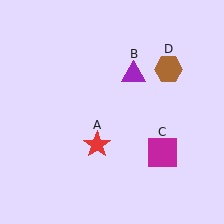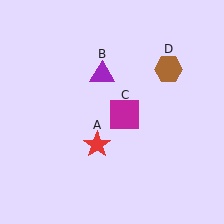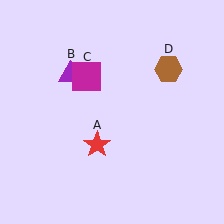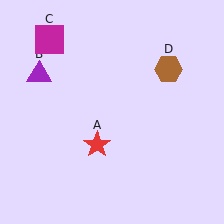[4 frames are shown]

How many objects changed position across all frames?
2 objects changed position: purple triangle (object B), magenta square (object C).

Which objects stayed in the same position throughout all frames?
Red star (object A) and brown hexagon (object D) remained stationary.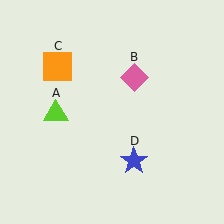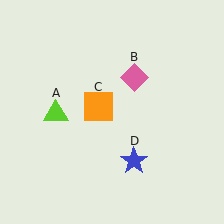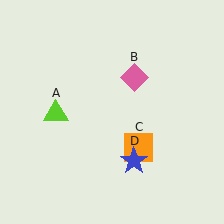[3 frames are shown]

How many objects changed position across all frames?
1 object changed position: orange square (object C).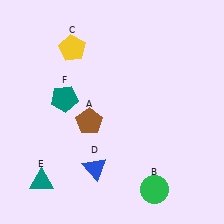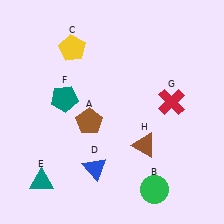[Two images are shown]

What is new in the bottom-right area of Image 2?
A brown triangle (H) was added in the bottom-right area of Image 2.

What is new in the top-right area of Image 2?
A red cross (G) was added in the top-right area of Image 2.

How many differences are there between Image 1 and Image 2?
There are 2 differences between the two images.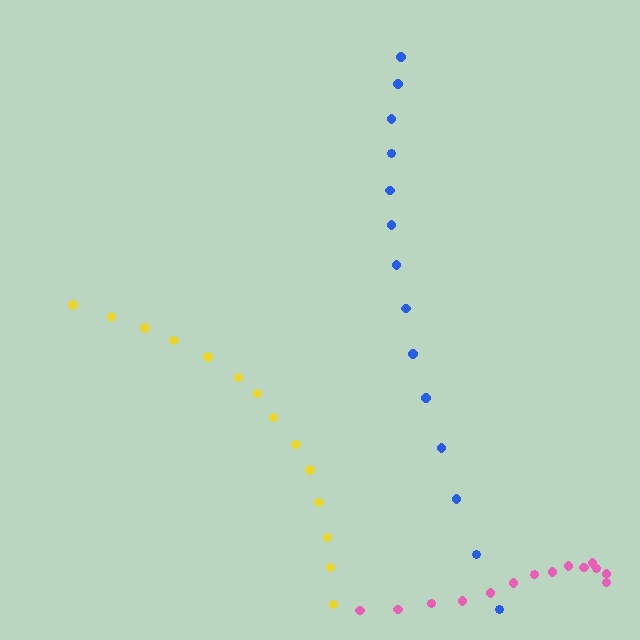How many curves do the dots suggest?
There are 3 distinct paths.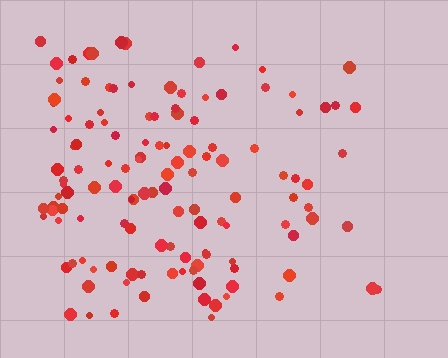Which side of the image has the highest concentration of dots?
The left.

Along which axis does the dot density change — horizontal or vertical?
Horizontal.